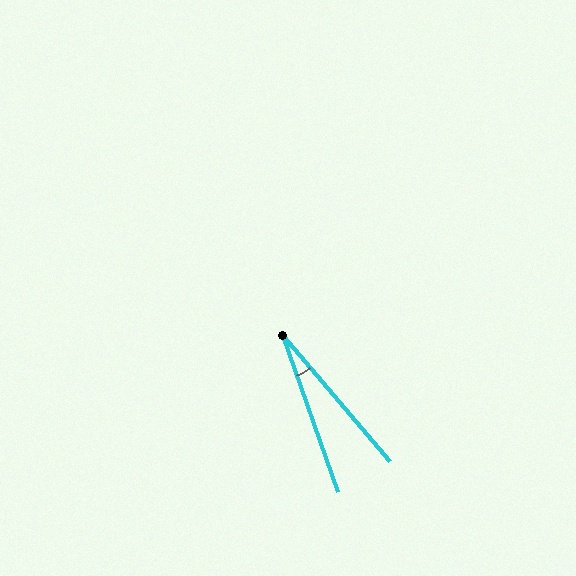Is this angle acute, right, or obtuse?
It is acute.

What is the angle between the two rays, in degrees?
Approximately 21 degrees.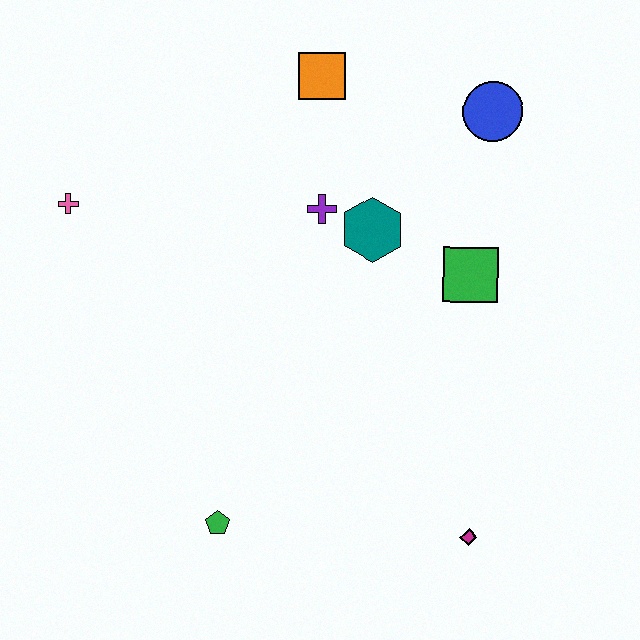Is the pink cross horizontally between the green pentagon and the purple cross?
No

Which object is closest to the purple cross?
The teal hexagon is closest to the purple cross.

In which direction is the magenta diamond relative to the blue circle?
The magenta diamond is below the blue circle.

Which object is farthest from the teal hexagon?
The green pentagon is farthest from the teal hexagon.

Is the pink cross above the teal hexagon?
Yes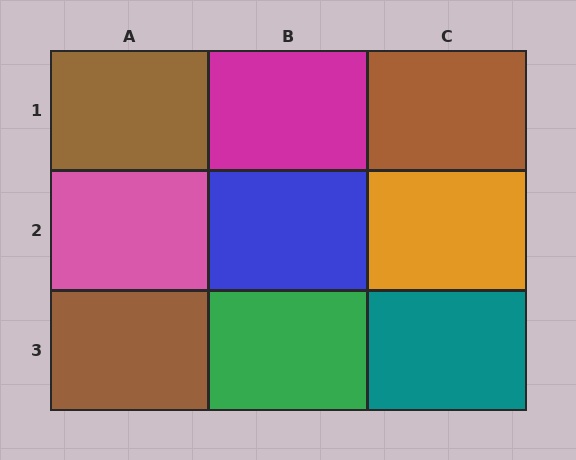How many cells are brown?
3 cells are brown.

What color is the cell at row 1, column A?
Brown.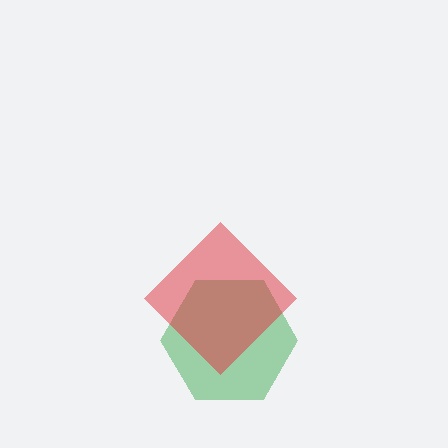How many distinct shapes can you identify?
There are 2 distinct shapes: a green hexagon, a red diamond.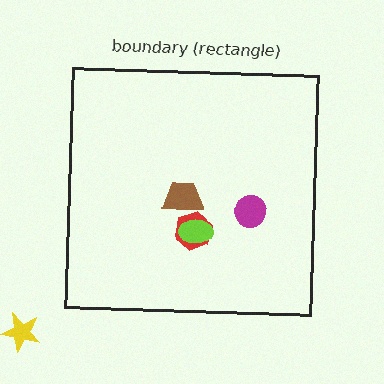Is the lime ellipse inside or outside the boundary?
Inside.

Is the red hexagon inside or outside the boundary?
Inside.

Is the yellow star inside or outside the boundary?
Outside.